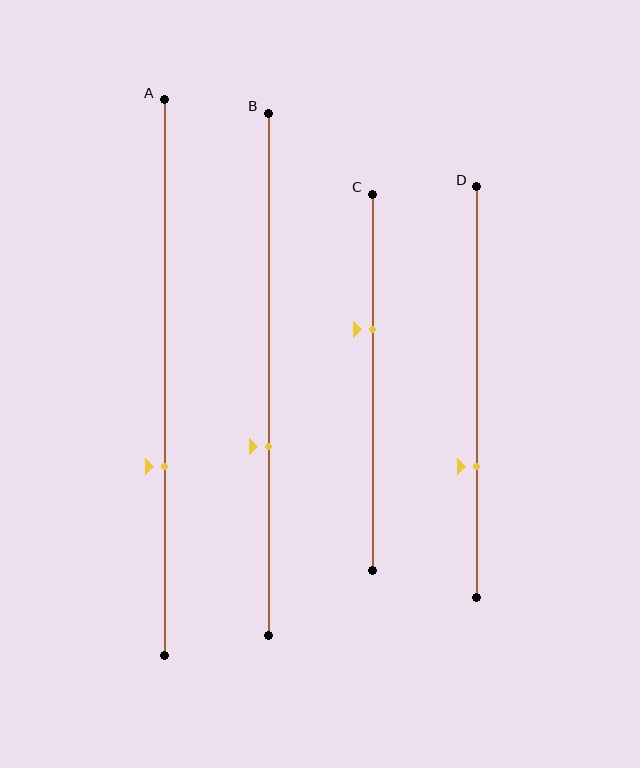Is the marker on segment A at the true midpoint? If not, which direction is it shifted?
No, the marker on segment A is shifted downward by about 16% of the segment length.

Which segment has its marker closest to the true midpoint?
Segment B has its marker closest to the true midpoint.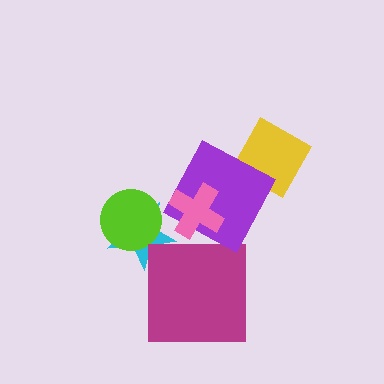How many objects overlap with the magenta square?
0 objects overlap with the magenta square.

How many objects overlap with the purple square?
1 object overlaps with the purple square.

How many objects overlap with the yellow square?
0 objects overlap with the yellow square.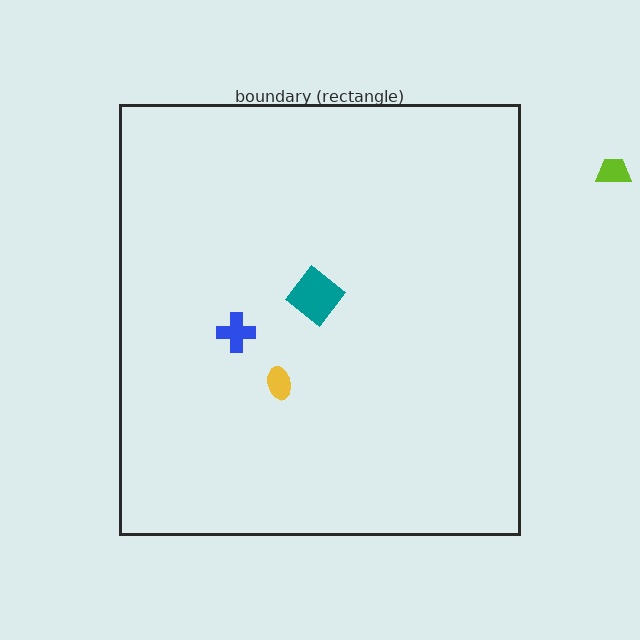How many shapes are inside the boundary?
3 inside, 1 outside.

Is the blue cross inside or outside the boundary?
Inside.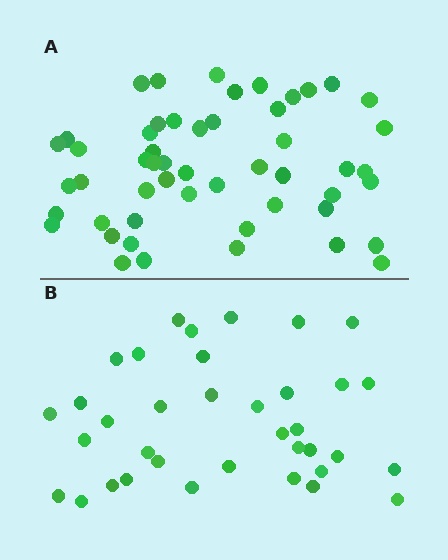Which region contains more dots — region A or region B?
Region A (the top region) has more dots.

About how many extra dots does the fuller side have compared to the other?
Region A has approximately 15 more dots than region B.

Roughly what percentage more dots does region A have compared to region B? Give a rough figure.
About 45% more.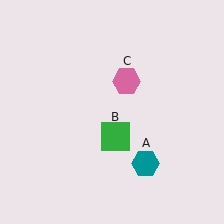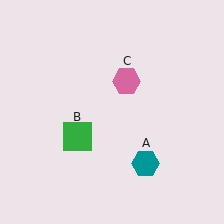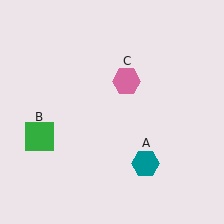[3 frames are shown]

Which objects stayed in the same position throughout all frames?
Teal hexagon (object A) and pink hexagon (object C) remained stationary.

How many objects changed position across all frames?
1 object changed position: green square (object B).